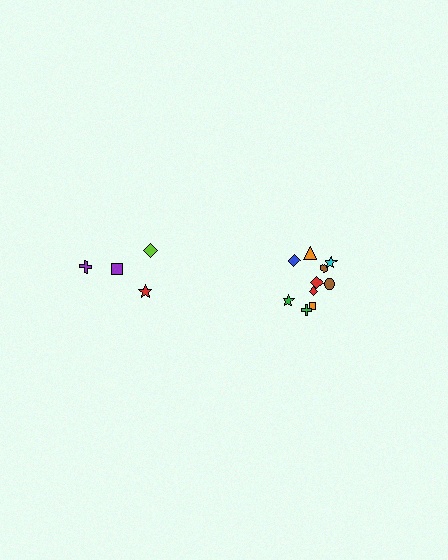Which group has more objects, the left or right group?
The right group.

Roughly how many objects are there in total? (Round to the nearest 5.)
Roughly 15 objects in total.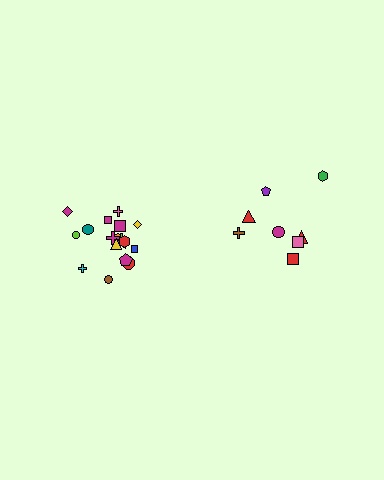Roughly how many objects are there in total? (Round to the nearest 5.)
Roughly 25 objects in total.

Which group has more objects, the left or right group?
The left group.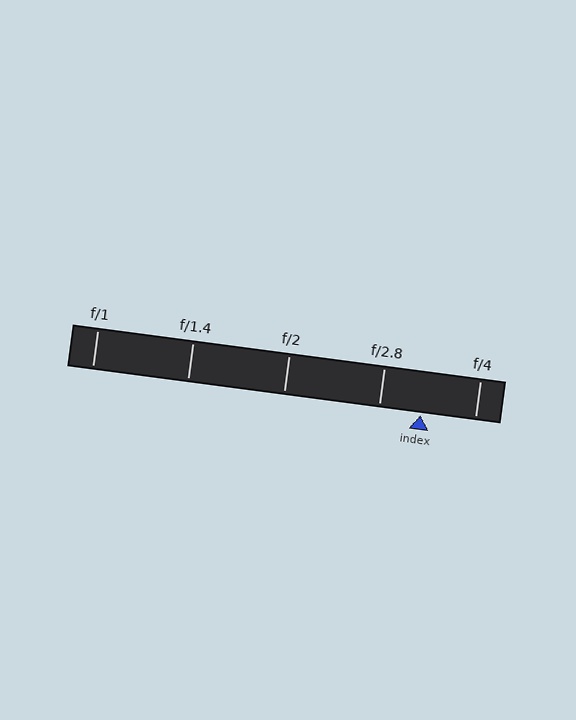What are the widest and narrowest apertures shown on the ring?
The widest aperture shown is f/1 and the narrowest is f/4.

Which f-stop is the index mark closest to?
The index mark is closest to f/2.8.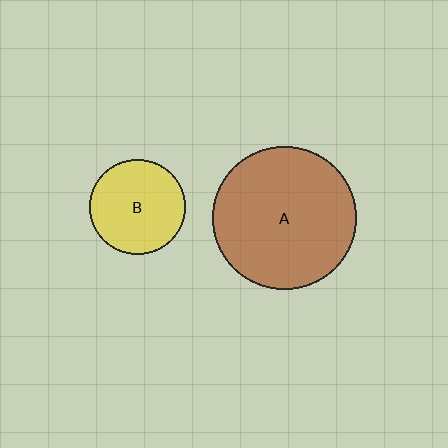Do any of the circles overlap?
No, none of the circles overlap.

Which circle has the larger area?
Circle A (brown).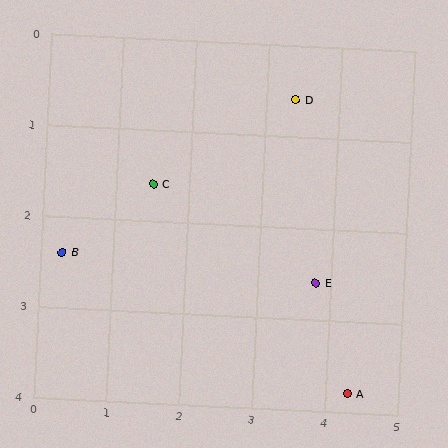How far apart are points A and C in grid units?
Points A and C are about 3.6 grid units apart.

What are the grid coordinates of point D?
Point D is at approximately (3.4, 0.6).